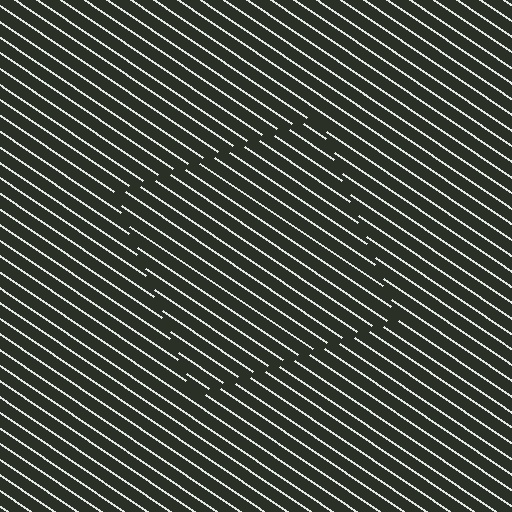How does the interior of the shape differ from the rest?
The interior of the shape contains the same grating, shifted by half a period — the contour is defined by the phase discontinuity where line-ends from the inner and outer gratings abut.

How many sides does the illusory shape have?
4 sides — the line-ends trace a square.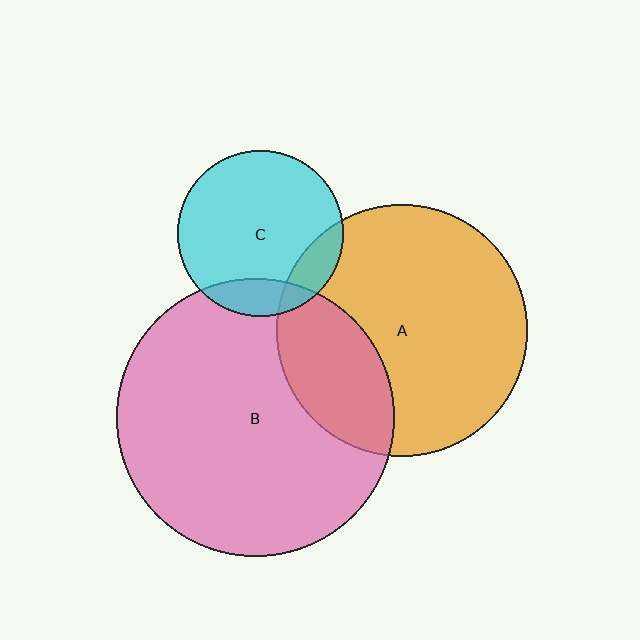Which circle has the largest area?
Circle B (pink).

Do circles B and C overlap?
Yes.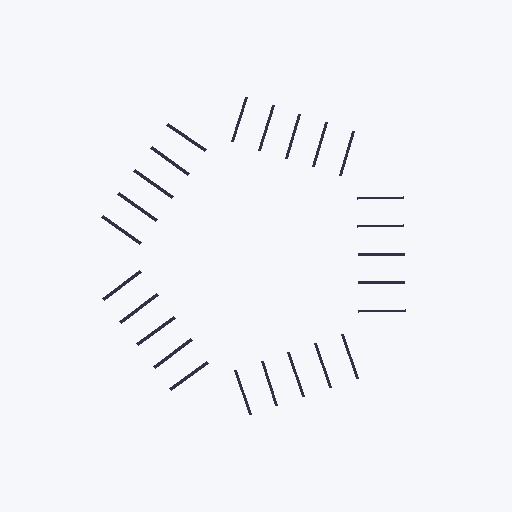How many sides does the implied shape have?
5 sides — the line-ends trace a pentagon.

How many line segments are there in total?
25 — 5 along each of the 5 edges.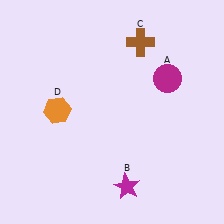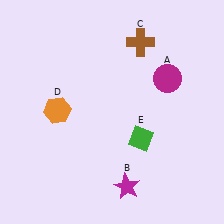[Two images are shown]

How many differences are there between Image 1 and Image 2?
There is 1 difference between the two images.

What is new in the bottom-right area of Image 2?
A green diamond (E) was added in the bottom-right area of Image 2.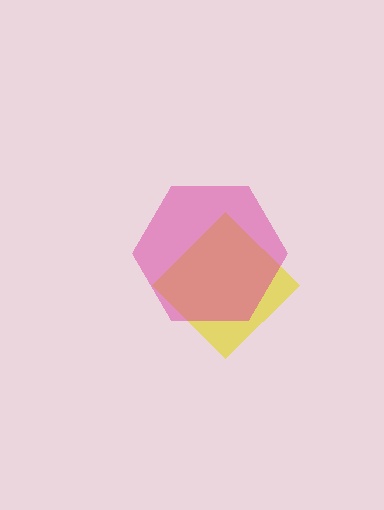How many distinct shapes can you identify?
There are 2 distinct shapes: a yellow diamond, a magenta hexagon.